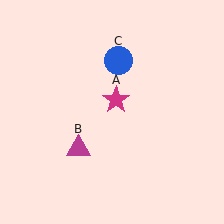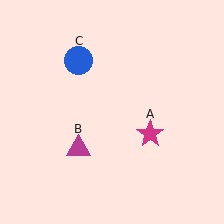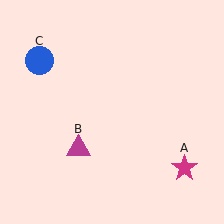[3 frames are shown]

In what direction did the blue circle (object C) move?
The blue circle (object C) moved left.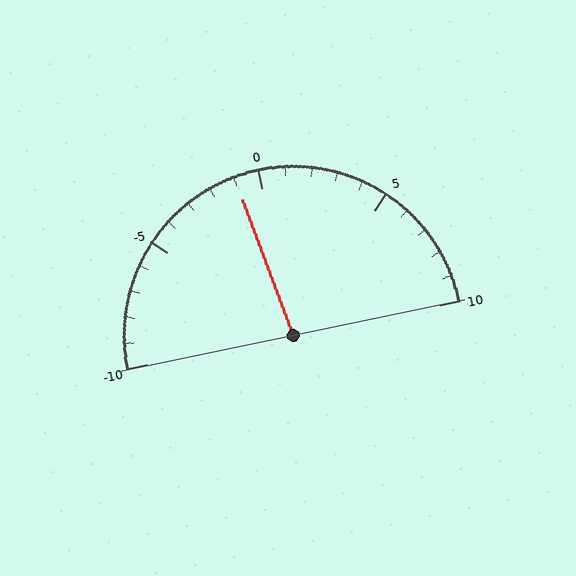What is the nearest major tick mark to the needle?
The nearest major tick mark is 0.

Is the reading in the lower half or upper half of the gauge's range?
The reading is in the lower half of the range (-10 to 10).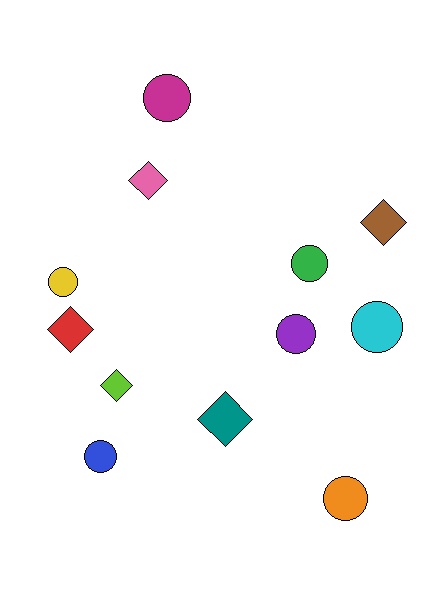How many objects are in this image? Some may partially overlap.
There are 12 objects.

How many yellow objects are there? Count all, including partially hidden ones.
There is 1 yellow object.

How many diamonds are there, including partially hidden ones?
There are 5 diamonds.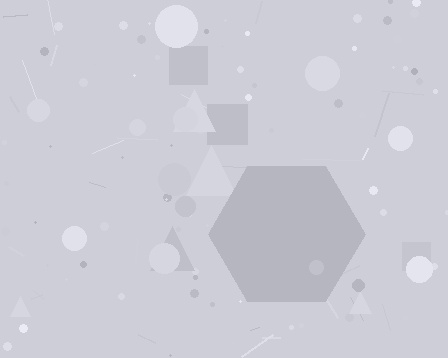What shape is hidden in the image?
A hexagon is hidden in the image.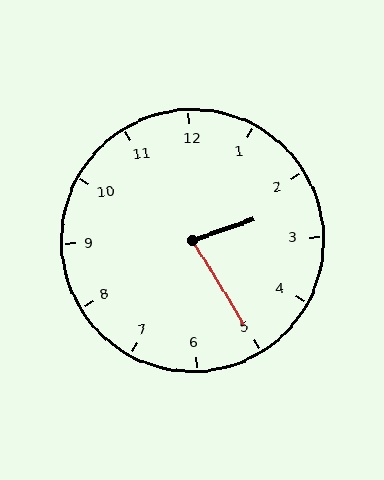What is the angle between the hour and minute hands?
Approximately 78 degrees.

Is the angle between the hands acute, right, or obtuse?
It is acute.